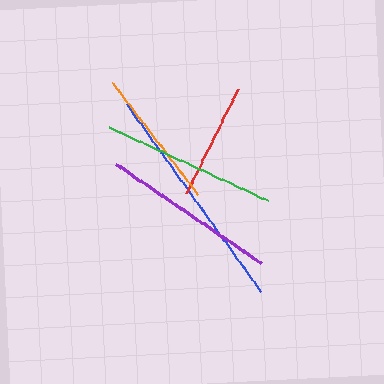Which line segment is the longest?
The blue line is the longest at approximately 231 pixels.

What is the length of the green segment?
The green segment is approximately 175 pixels long.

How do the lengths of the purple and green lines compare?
The purple and green lines are approximately the same length.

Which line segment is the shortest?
The red line is the shortest at approximately 117 pixels.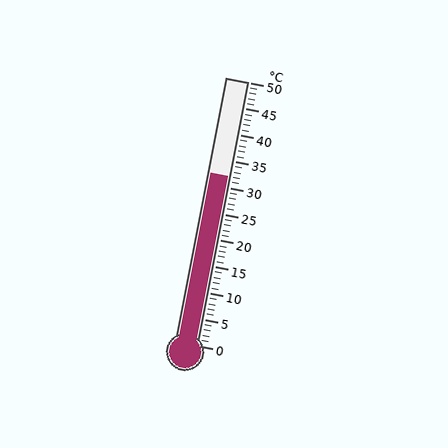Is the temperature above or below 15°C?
The temperature is above 15°C.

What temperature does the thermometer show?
The thermometer shows approximately 32°C.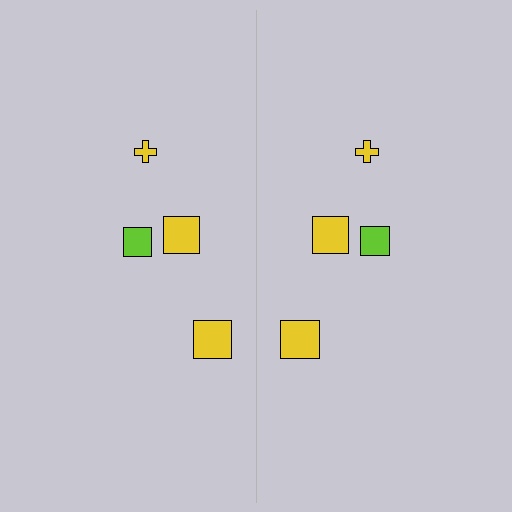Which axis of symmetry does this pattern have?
The pattern has a vertical axis of symmetry running through the center of the image.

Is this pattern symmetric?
Yes, this pattern has bilateral (reflection) symmetry.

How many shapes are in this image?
There are 8 shapes in this image.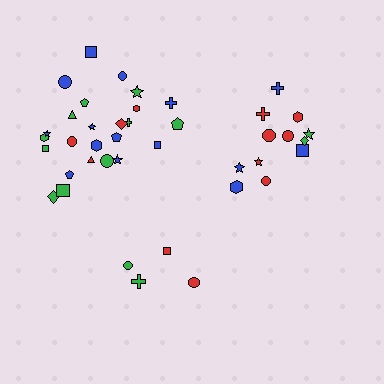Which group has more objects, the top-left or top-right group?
The top-left group.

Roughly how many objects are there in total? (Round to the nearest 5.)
Roughly 40 objects in total.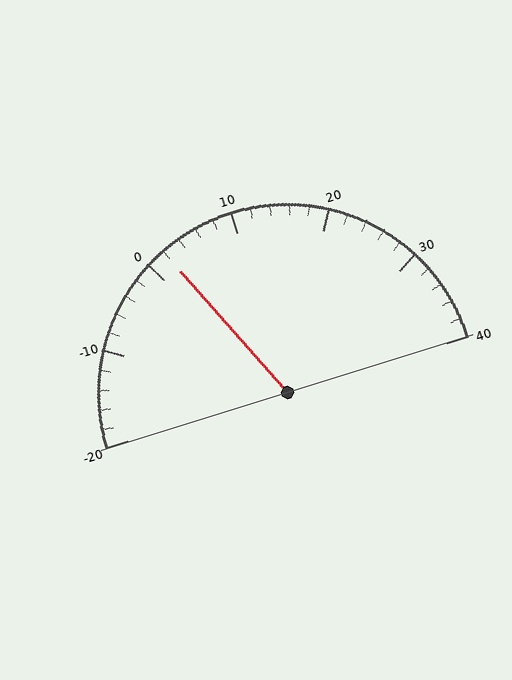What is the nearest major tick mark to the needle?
The nearest major tick mark is 0.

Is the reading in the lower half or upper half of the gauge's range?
The reading is in the lower half of the range (-20 to 40).